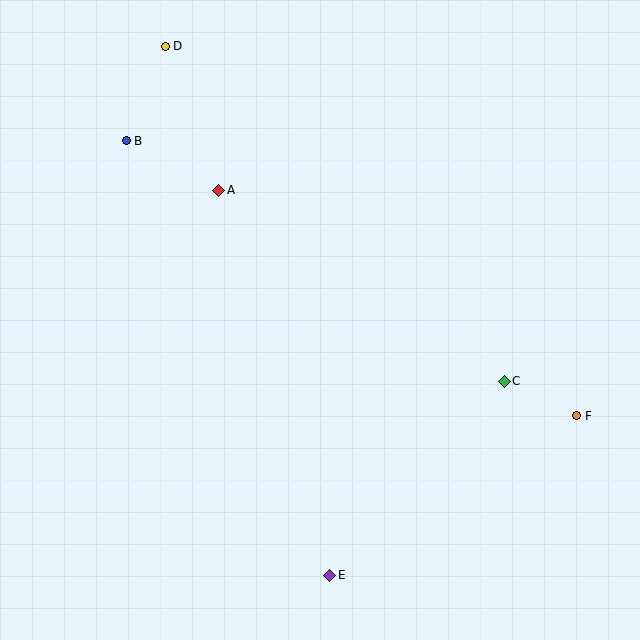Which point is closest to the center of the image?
Point A at (219, 190) is closest to the center.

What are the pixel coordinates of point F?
Point F is at (577, 416).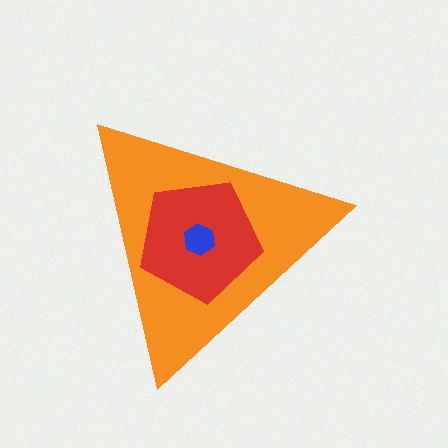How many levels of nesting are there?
3.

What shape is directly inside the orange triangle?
The red pentagon.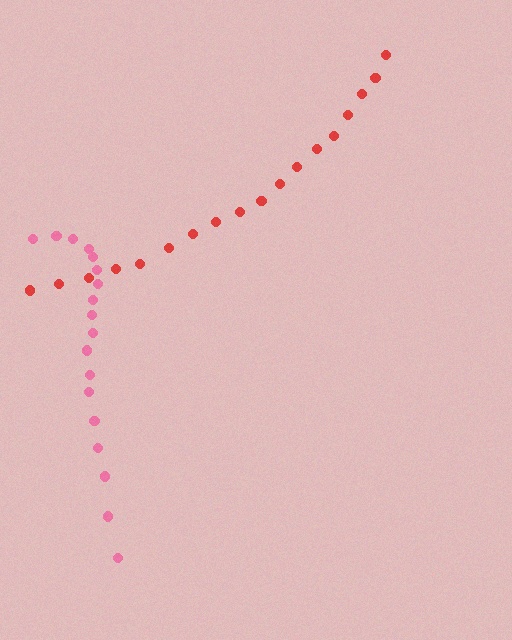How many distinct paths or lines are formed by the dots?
There are 2 distinct paths.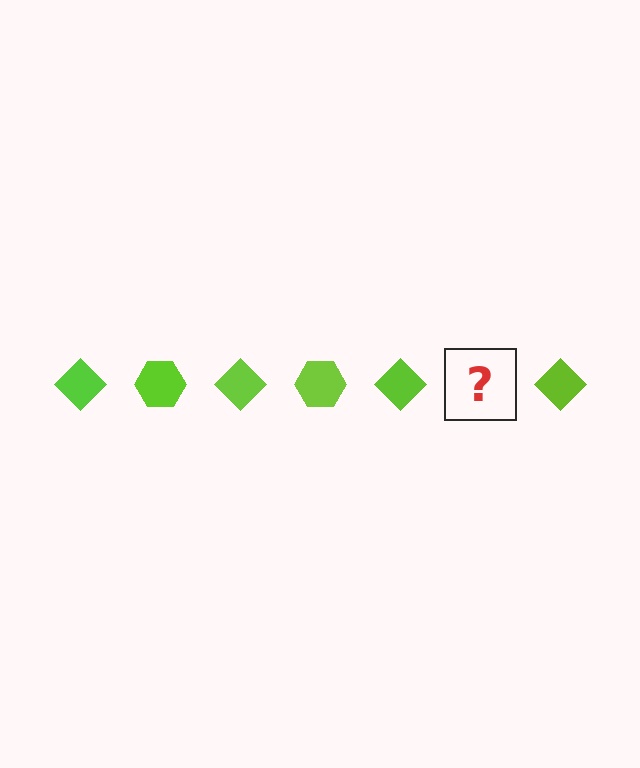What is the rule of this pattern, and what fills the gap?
The rule is that the pattern cycles through diamond, hexagon shapes in lime. The gap should be filled with a lime hexagon.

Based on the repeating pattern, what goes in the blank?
The blank should be a lime hexagon.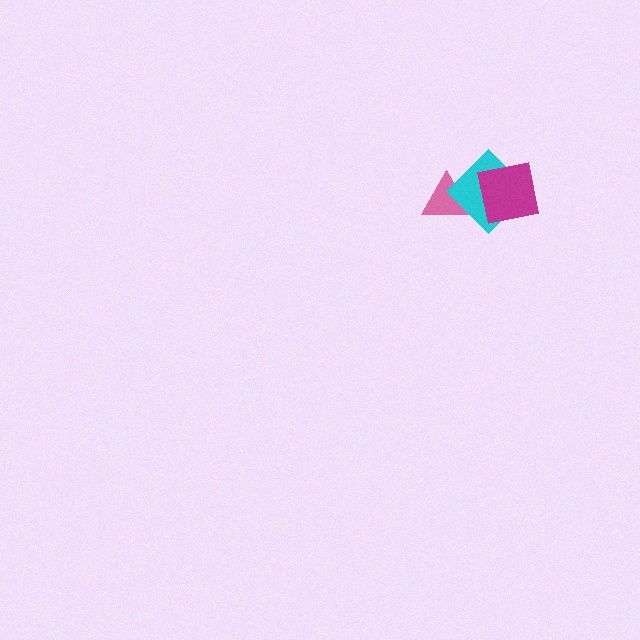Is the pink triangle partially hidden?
Yes, it is partially covered by another shape.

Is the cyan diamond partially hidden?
Yes, it is partially covered by another shape.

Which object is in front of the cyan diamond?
The magenta square is in front of the cyan diamond.